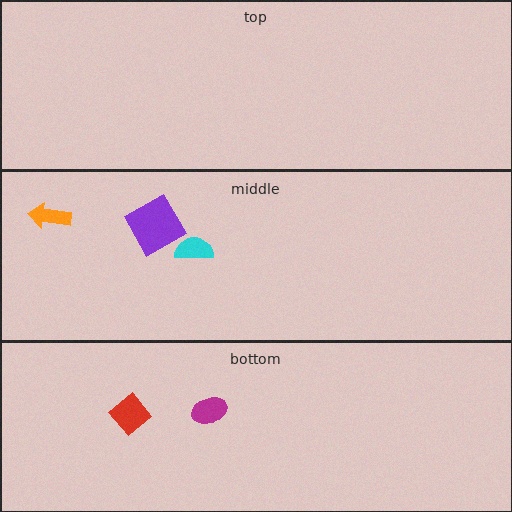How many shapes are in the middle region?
3.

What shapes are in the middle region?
The purple square, the cyan semicircle, the orange arrow.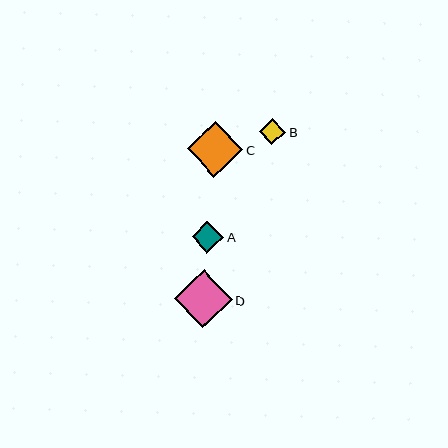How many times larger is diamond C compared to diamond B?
Diamond C is approximately 2.1 times the size of diamond B.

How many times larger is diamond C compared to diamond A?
Diamond C is approximately 1.7 times the size of diamond A.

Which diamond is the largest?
Diamond D is the largest with a size of approximately 58 pixels.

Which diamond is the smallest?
Diamond B is the smallest with a size of approximately 26 pixels.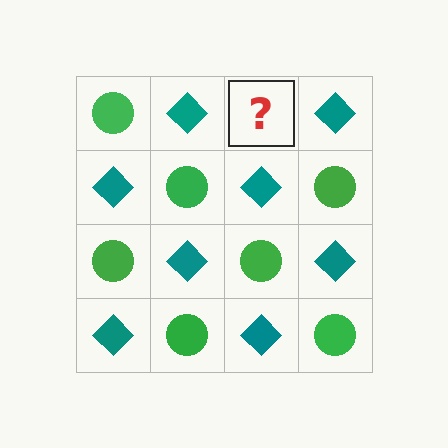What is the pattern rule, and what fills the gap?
The rule is that it alternates green circle and teal diamond in a checkerboard pattern. The gap should be filled with a green circle.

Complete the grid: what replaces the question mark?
The question mark should be replaced with a green circle.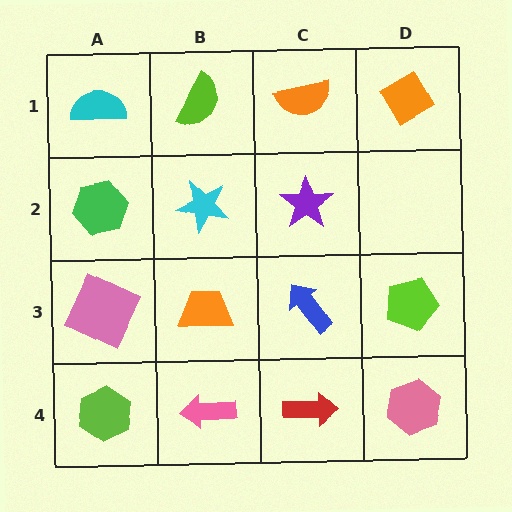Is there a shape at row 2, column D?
No, that cell is empty.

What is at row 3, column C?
A blue arrow.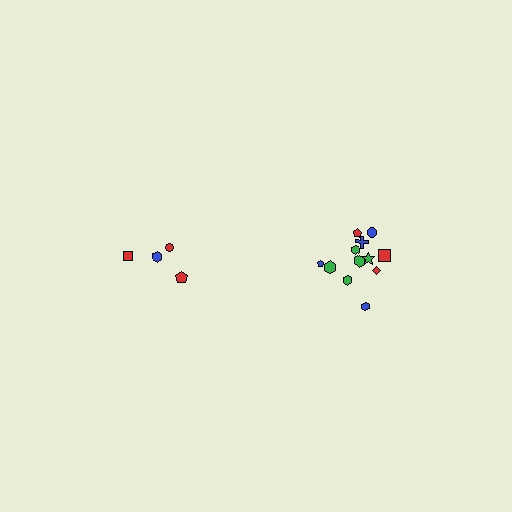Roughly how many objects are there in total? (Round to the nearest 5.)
Roughly 15 objects in total.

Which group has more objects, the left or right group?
The right group.